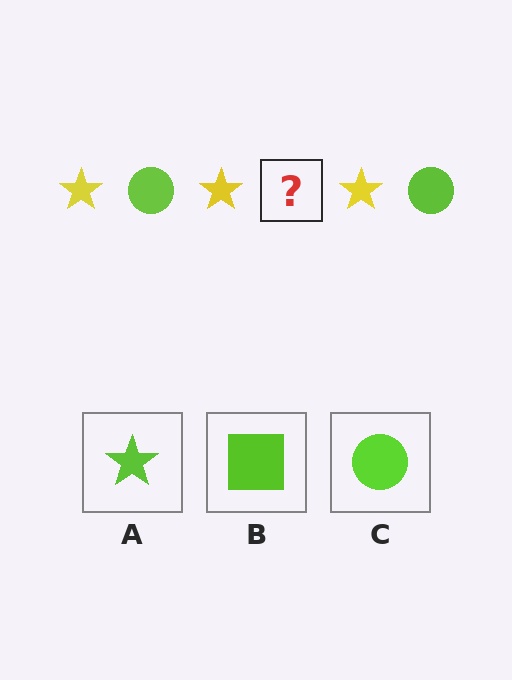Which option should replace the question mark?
Option C.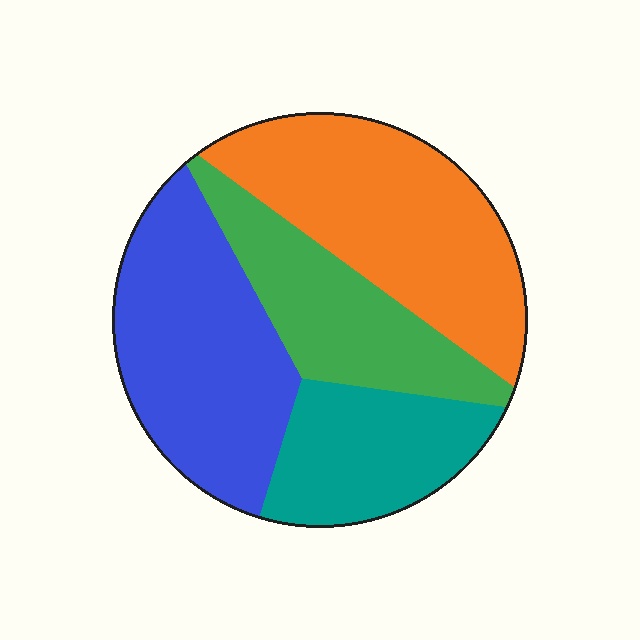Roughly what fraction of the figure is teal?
Teal covers about 20% of the figure.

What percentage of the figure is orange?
Orange takes up about one third (1/3) of the figure.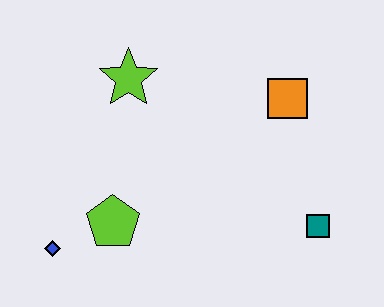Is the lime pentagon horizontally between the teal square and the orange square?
No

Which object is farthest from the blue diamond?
The orange square is farthest from the blue diamond.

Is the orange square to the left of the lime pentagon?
No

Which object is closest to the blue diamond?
The lime pentagon is closest to the blue diamond.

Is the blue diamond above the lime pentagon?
No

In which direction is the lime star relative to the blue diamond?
The lime star is above the blue diamond.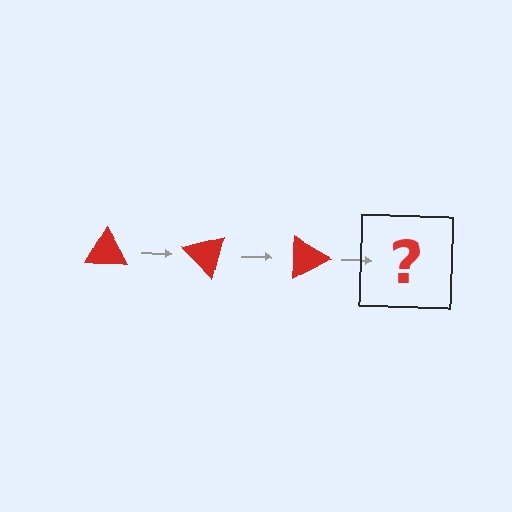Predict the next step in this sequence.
The next step is a red triangle rotated 135 degrees.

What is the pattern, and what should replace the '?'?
The pattern is that the triangle rotates 45 degrees each step. The '?' should be a red triangle rotated 135 degrees.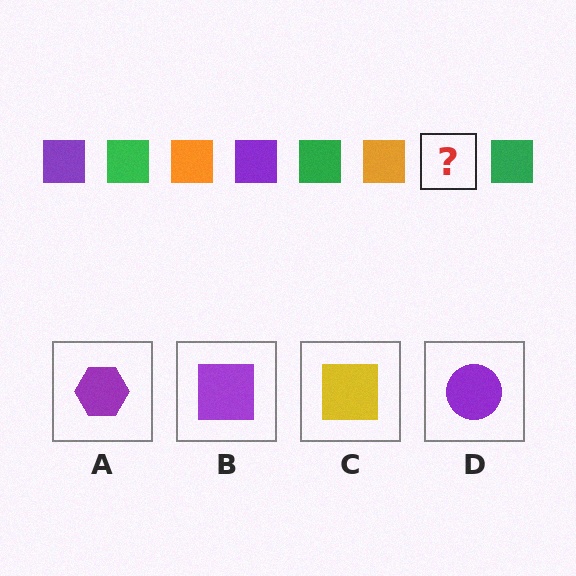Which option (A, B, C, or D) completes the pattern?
B.